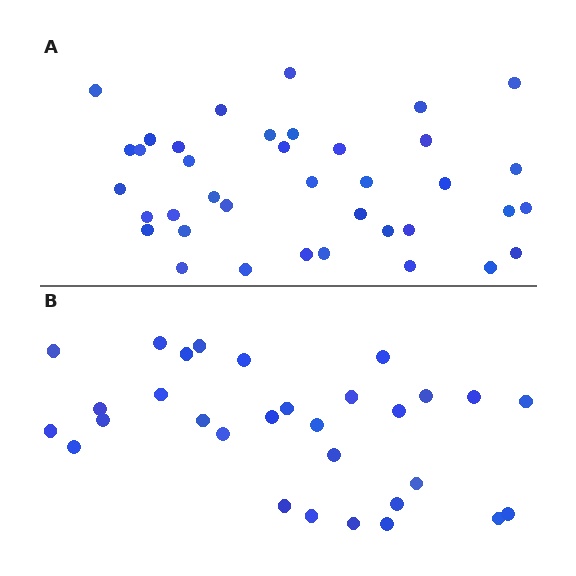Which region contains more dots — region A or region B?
Region A (the top region) has more dots.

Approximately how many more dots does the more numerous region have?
Region A has roughly 8 or so more dots than region B.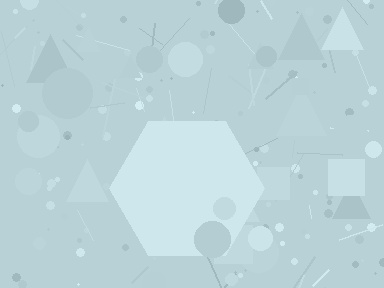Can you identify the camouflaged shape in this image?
The camouflaged shape is a hexagon.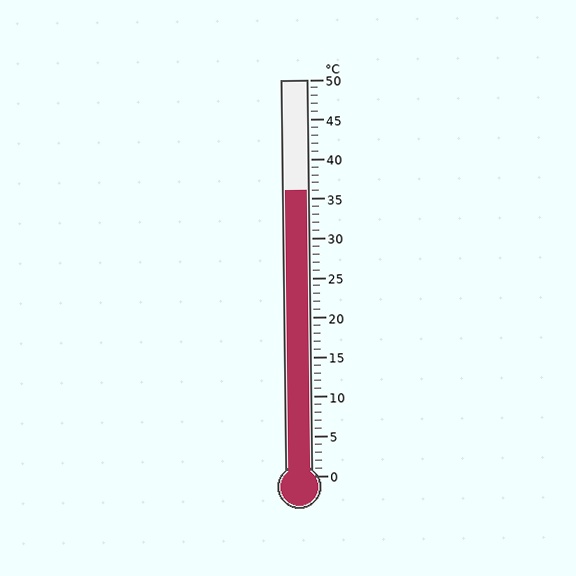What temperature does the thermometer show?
The thermometer shows approximately 36°C.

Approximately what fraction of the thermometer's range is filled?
The thermometer is filled to approximately 70% of its range.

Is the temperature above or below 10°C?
The temperature is above 10°C.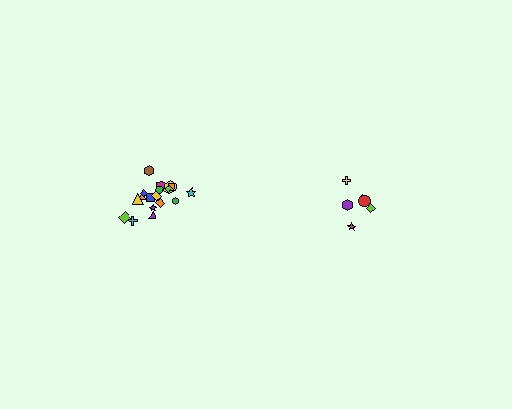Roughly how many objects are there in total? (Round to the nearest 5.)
Roughly 25 objects in total.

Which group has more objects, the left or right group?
The left group.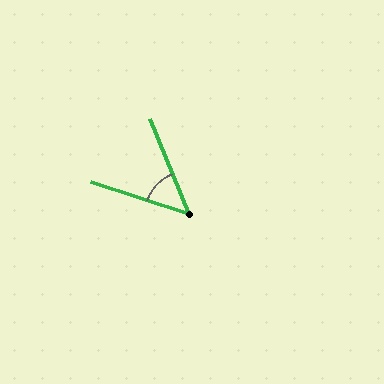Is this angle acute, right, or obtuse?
It is acute.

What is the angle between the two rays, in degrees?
Approximately 50 degrees.